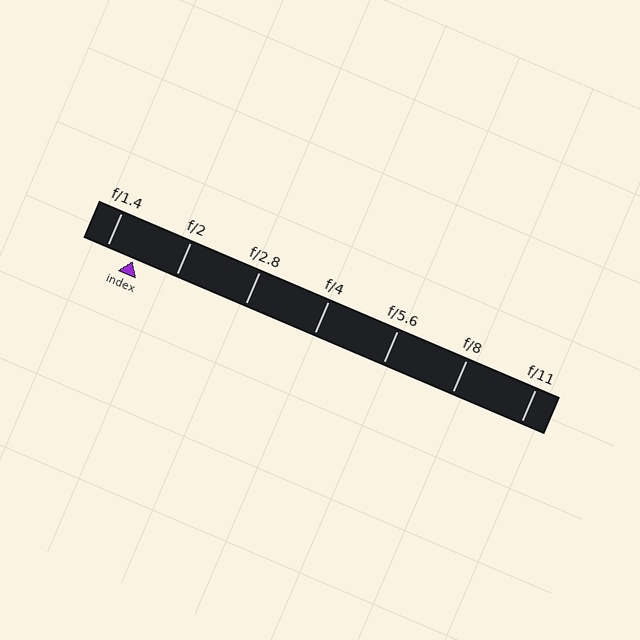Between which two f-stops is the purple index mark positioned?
The index mark is between f/1.4 and f/2.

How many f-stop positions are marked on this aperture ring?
There are 7 f-stop positions marked.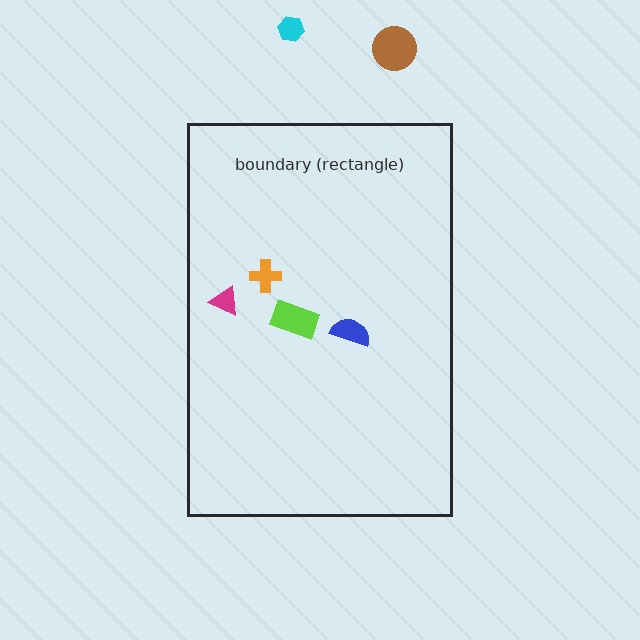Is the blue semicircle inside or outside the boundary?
Inside.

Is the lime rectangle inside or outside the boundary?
Inside.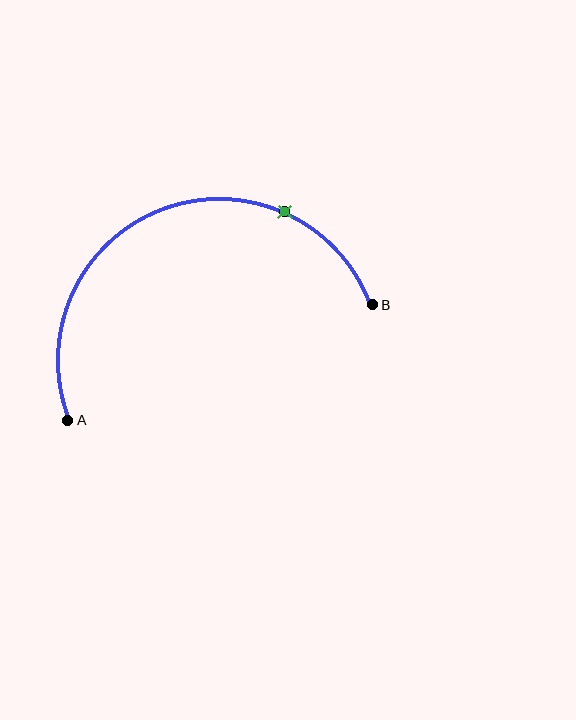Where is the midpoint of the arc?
The arc midpoint is the point on the curve farthest from the straight line joining A and B. It sits above that line.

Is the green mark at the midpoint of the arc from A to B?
No. The green mark lies on the arc but is closer to endpoint B. The arc midpoint would be at the point on the curve equidistant along the arc from both A and B.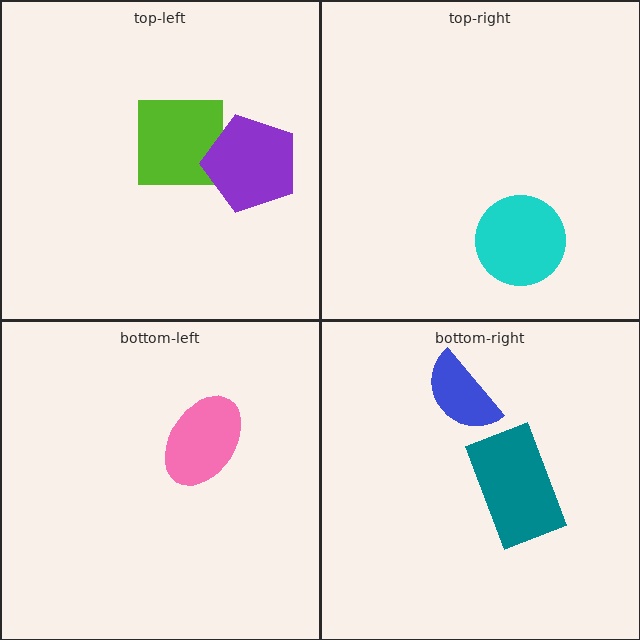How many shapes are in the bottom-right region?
2.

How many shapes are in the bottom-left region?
1.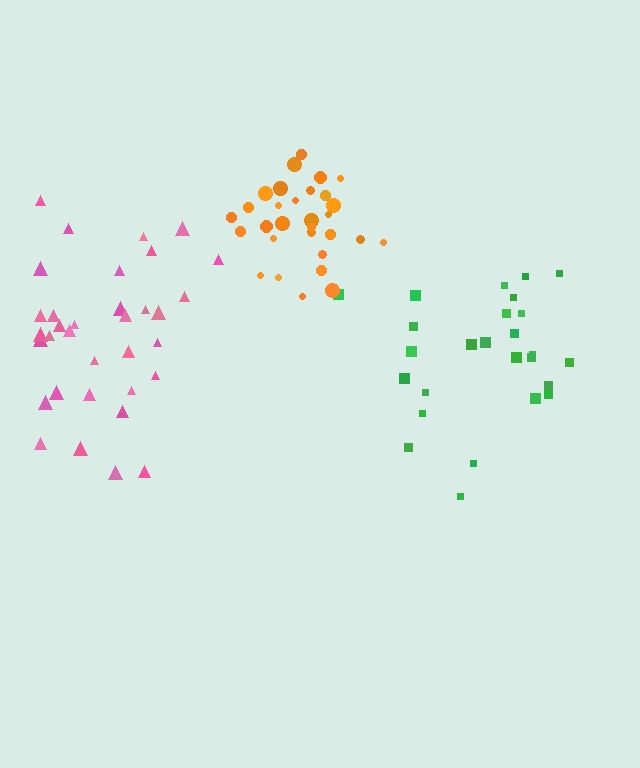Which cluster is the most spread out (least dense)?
Green.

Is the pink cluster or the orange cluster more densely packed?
Orange.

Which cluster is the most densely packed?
Orange.